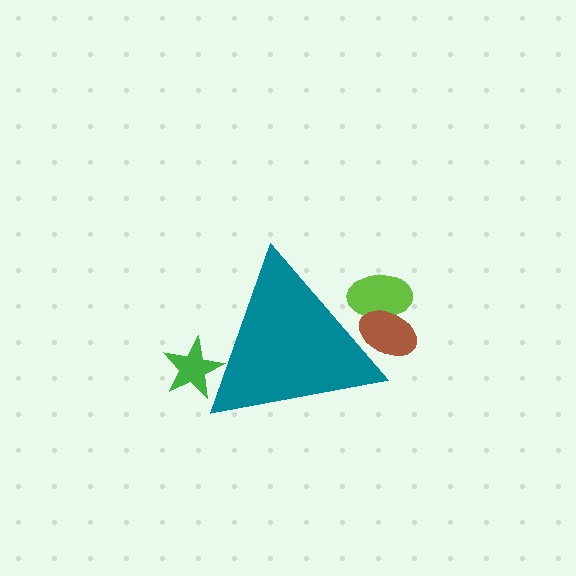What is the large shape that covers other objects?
A teal triangle.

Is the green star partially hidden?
Yes, the green star is partially hidden behind the teal triangle.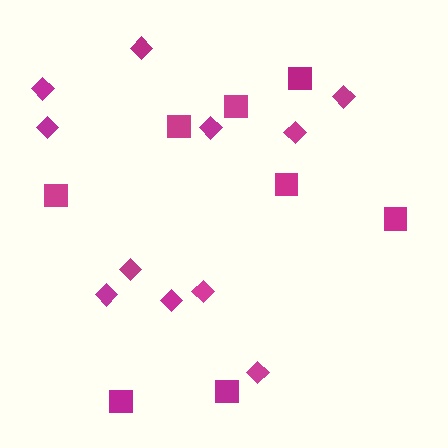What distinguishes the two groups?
There are 2 groups: one group of diamonds (11) and one group of squares (8).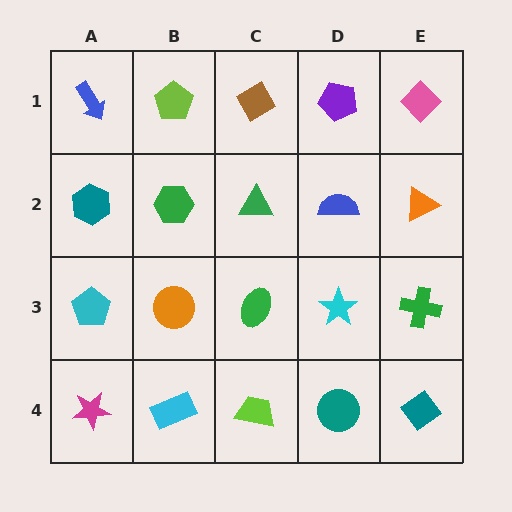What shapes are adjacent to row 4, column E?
A green cross (row 3, column E), a teal circle (row 4, column D).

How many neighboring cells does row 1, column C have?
3.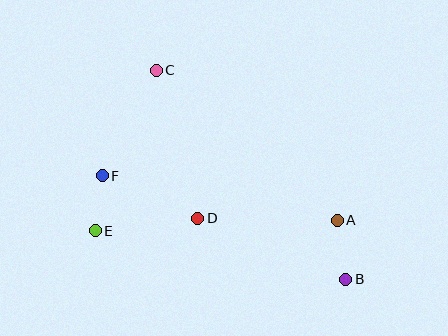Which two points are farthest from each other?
Points B and C are farthest from each other.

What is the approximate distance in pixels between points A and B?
The distance between A and B is approximately 59 pixels.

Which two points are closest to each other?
Points E and F are closest to each other.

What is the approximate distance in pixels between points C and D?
The distance between C and D is approximately 153 pixels.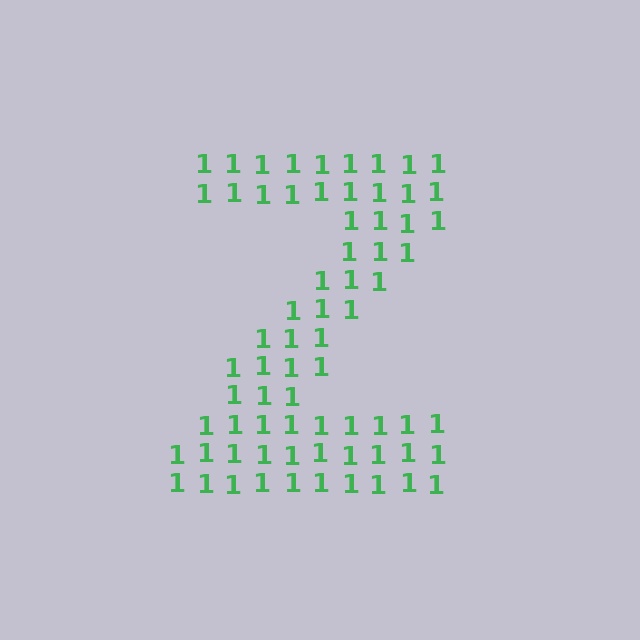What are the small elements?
The small elements are digit 1's.